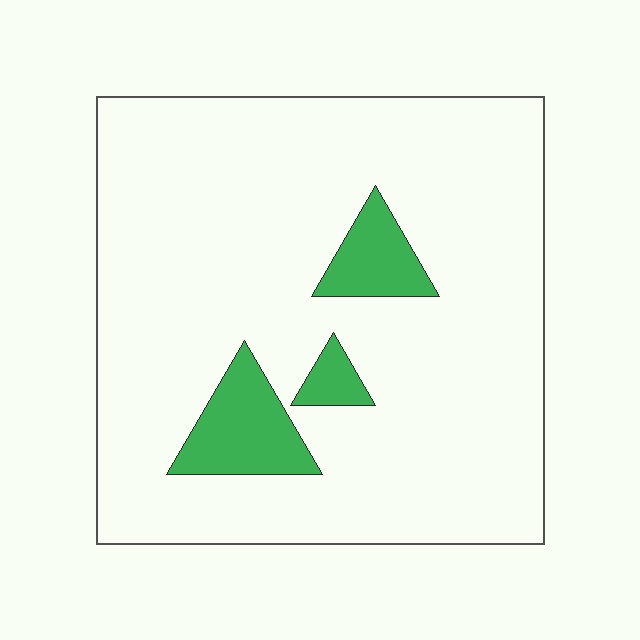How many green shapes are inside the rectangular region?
3.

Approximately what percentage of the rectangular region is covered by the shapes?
Approximately 10%.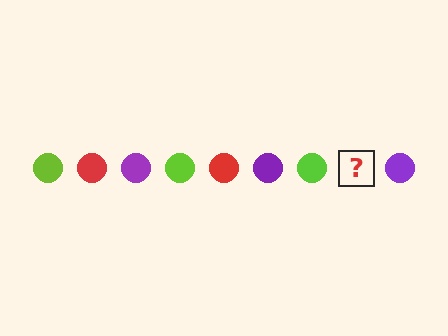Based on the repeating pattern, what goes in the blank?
The blank should be a red circle.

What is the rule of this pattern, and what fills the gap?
The rule is that the pattern cycles through lime, red, purple circles. The gap should be filled with a red circle.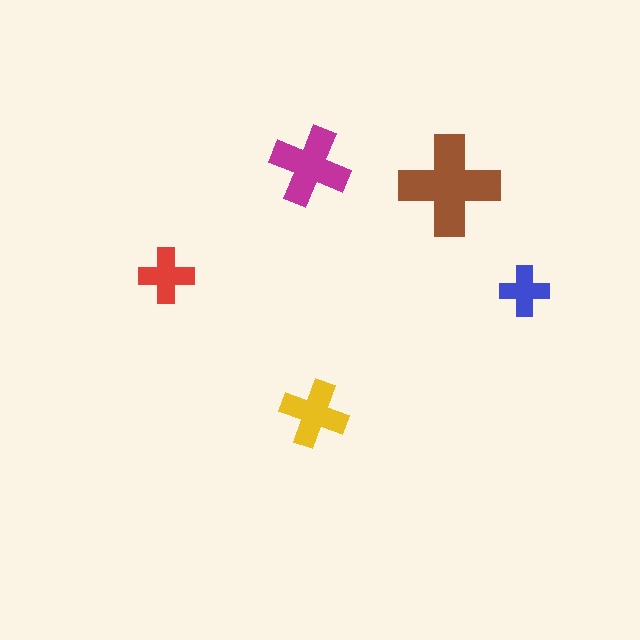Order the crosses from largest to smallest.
the brown one, the magenta one, the yellow one, the red one, the blue one.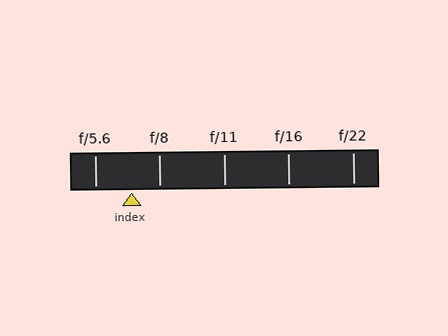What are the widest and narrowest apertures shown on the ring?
The widest aperture shown is f/5.6 and the narrowest is f/22.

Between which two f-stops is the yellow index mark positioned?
The index mark is between f/5.6 and f/8.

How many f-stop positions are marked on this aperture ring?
There are 5 f-stop positions marked.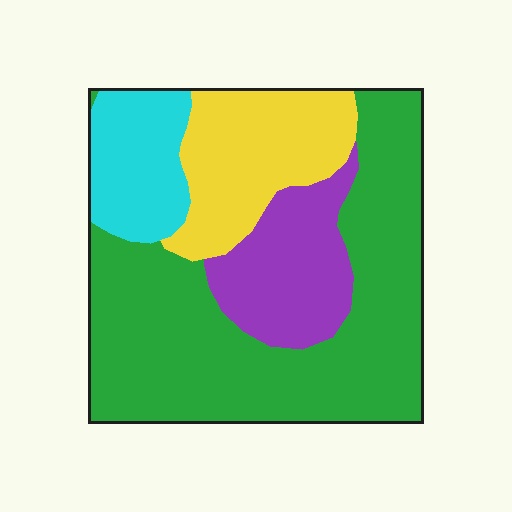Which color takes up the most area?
Green, at roughly 50%.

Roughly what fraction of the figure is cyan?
Cyan takes up less than a sixth of the figure.